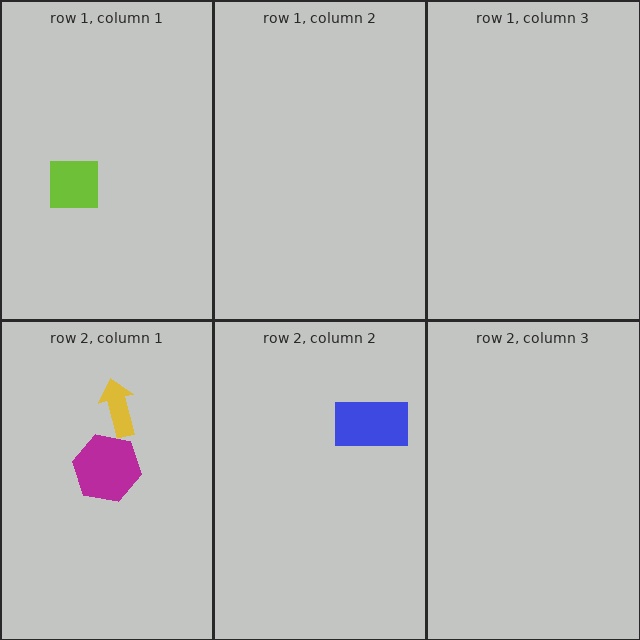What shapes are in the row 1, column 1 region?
The lime square.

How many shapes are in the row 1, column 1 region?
1.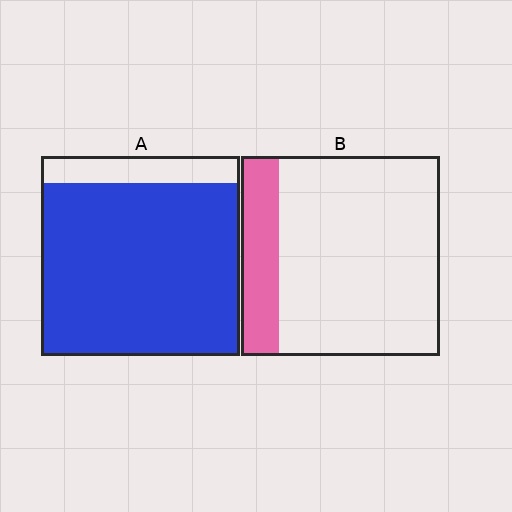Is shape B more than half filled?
No.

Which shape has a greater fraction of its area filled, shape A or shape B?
Shape A.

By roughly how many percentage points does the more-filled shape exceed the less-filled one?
By roughly 65 percentage points (A over B).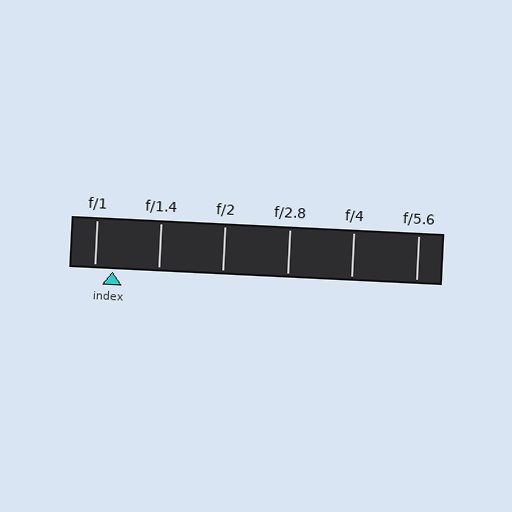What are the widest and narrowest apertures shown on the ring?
The widest aperture shown is f/1 and the narrowest is f/5.6.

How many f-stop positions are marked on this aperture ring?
There are 6 f-stop positions marked.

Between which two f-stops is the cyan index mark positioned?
The index mark is between f/1 and f/1.4.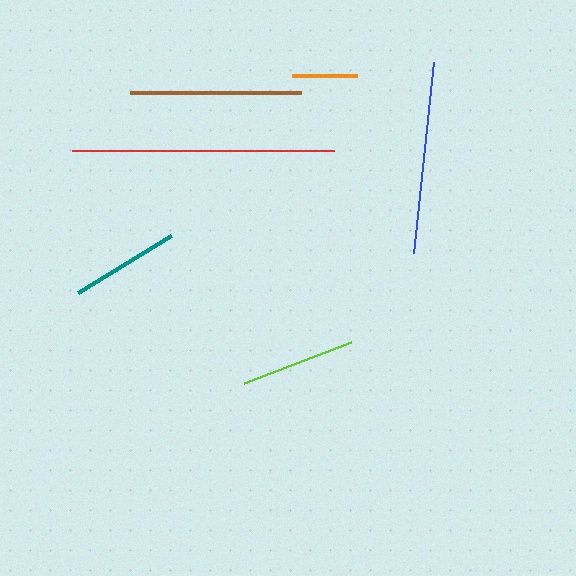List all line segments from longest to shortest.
From longest to shortest: red, blue, brown, lime, teal, orange.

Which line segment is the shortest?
The orange line is the shortest at approximately 65 pixels.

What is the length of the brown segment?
The brown segment is approximately 171 pixels long.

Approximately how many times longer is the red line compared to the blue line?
The red line is approximately 1.4 times the length of the blue line.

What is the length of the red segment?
The red segment is approximately 262 pixels long.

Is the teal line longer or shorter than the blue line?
The blue line is longer than the teal line.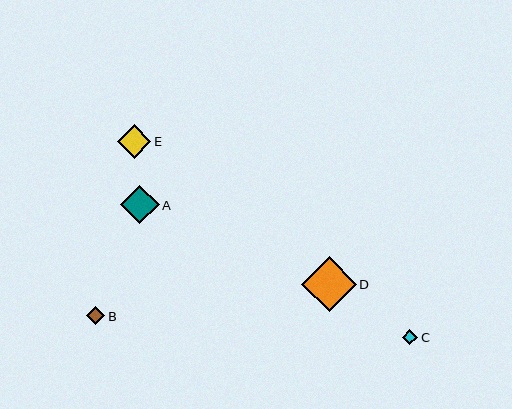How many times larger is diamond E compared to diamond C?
Diamond E is approximately 2.2 times the size of diamond C.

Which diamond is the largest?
Diamond D is the largest with a size of approximately 54 pixels.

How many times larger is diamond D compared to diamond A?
Diamond D is approximately 1.4 times the size of diamond A.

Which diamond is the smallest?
Diamond C is the smallest with a size of approximately 15 pixels.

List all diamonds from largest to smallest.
From largest to smallest: D, A, E, B, C.